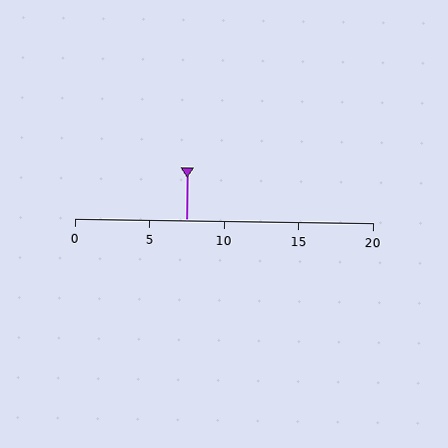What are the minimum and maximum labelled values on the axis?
The axis runs from 0 to 20.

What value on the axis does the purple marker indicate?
The marker indicates approximately 7.5.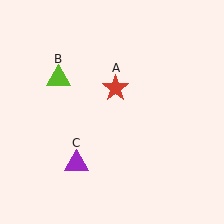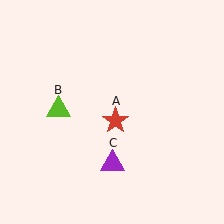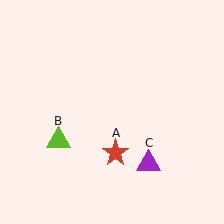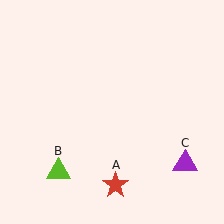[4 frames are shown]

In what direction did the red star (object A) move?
The red star (object A) moved down.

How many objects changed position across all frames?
3 objects changed position: red star (object A), lime triangle (object B), purple triangle (object C).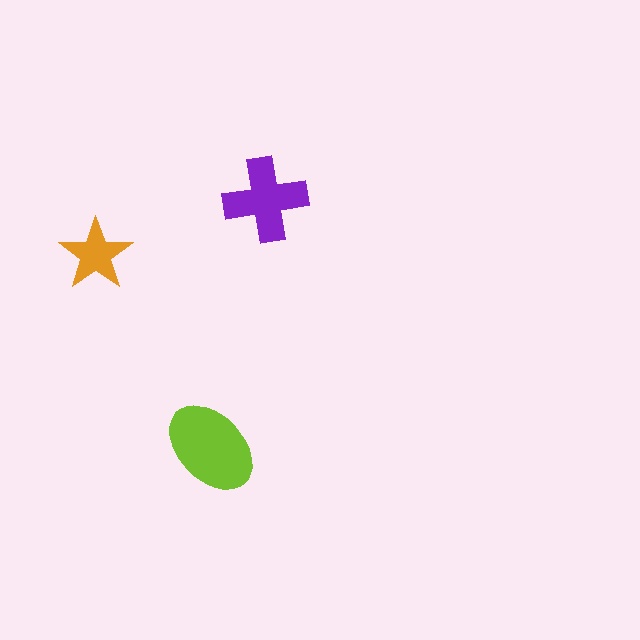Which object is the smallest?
The orange star.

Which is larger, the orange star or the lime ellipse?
The lime ellipse.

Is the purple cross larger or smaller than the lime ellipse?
Smaller.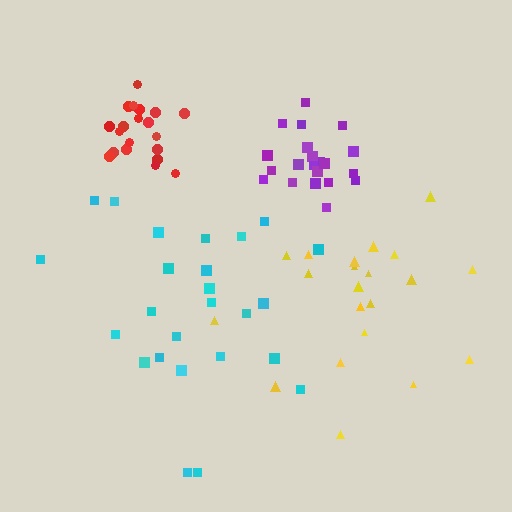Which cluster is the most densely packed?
Red.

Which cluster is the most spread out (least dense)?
Cyan.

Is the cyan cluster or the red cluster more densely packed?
Red.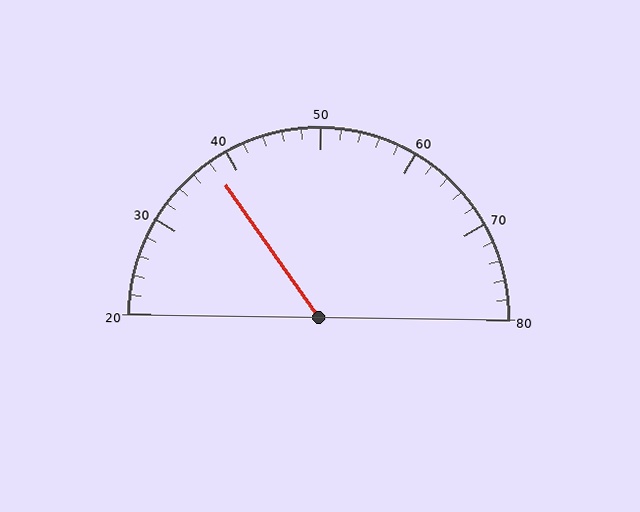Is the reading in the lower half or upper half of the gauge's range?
The reading is in the lower half of the range (20 to 80).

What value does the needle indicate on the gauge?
The needle indicates approximately 38.